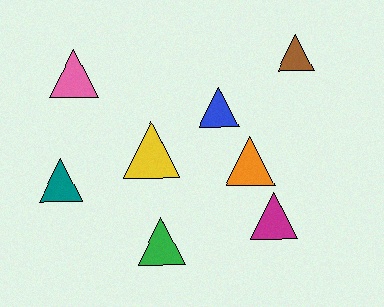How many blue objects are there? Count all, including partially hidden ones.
There is 1 blue object.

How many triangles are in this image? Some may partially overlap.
There are 8 triangles.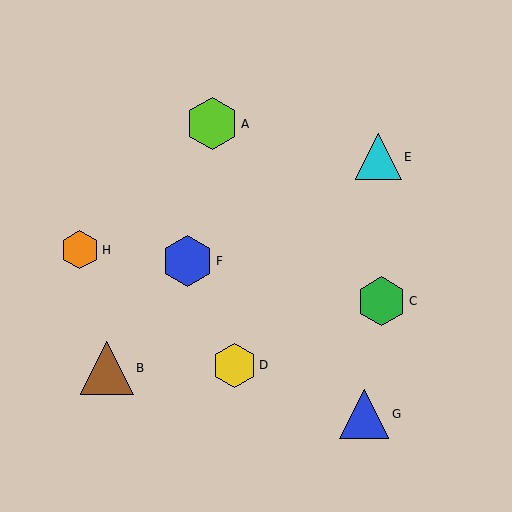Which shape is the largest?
The brown triangle (labeled B) is the largest.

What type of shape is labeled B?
Shape B is a brown triangle.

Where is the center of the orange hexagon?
The center of the orange hexagon is at (80, 250).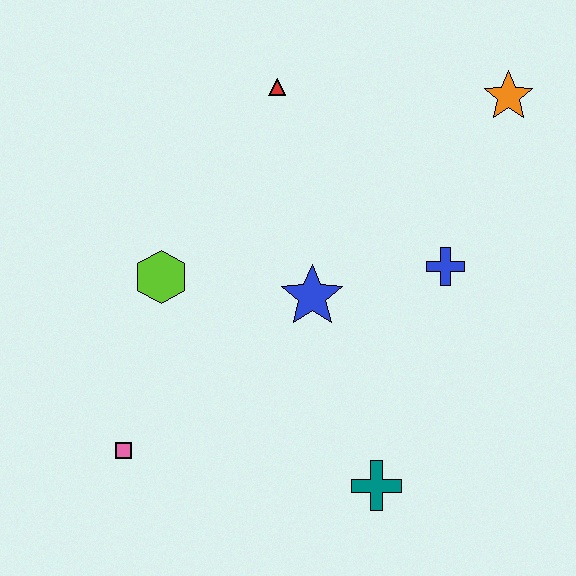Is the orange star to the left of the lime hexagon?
No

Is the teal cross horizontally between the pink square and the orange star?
Yes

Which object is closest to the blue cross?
The blue star is closest to the blue cross.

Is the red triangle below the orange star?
No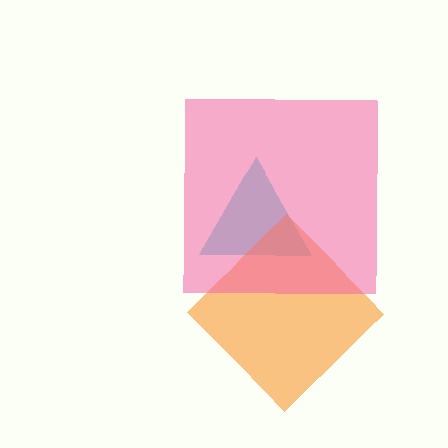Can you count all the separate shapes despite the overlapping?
Yes, there are 3 separate shapes.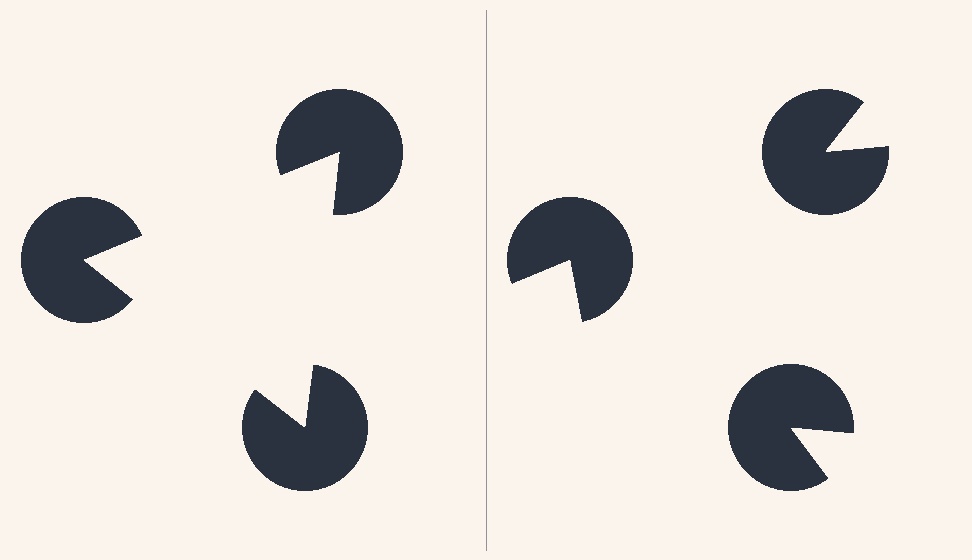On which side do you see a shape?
An illusory triangle appears on the left side. On the right side the wedge cuts are rotated, so no coherent shape forms.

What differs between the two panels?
The pac-man discs are positioned identically on both sides; only the wedge orientations differ. On the left they align to a triangle; on the right they are misaligned.